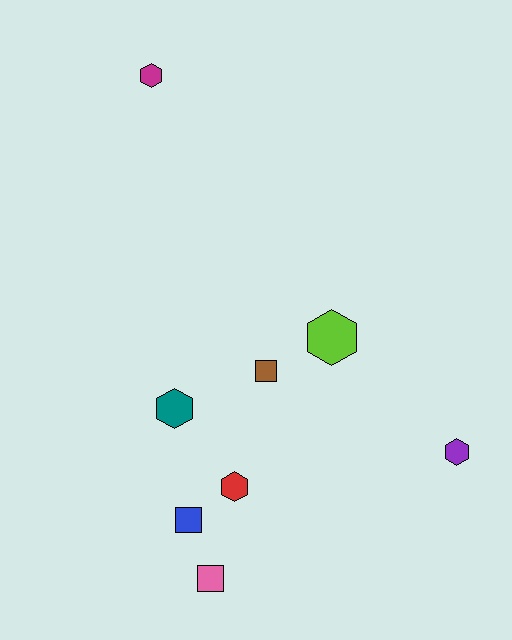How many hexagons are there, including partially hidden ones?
There are 5 hexagons.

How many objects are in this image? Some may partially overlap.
There are 8 objects.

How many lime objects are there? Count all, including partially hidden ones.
There is 1 lime object.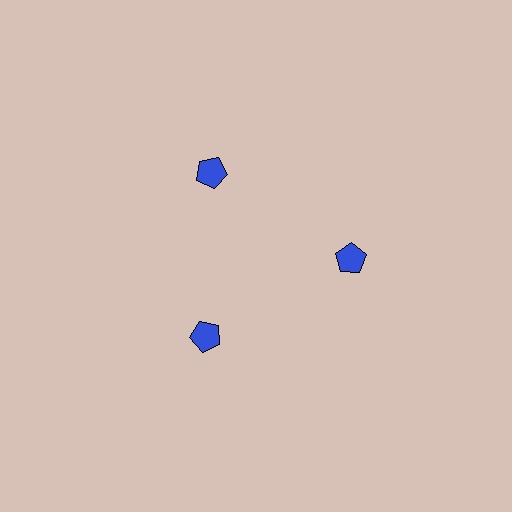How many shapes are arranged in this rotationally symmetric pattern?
There are 3 shapes, arranged in 3 groups of 1.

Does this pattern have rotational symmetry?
Yes, this pattern has 3-fold rotational symmetry. It looks the same after rotating 120 degrees around the center.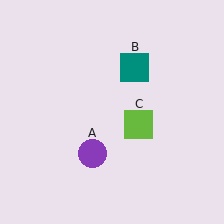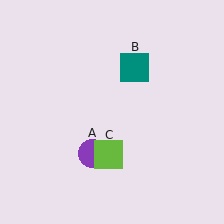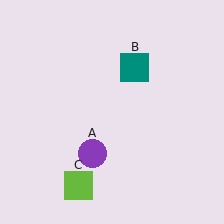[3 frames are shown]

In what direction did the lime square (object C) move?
The lime square (object C) moved down and to the left.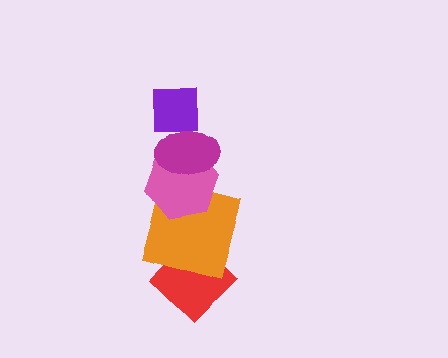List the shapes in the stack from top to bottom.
From top to bottom: the purple square, the magenta ellipse, the pink hexagon, the orange square, the red diamond.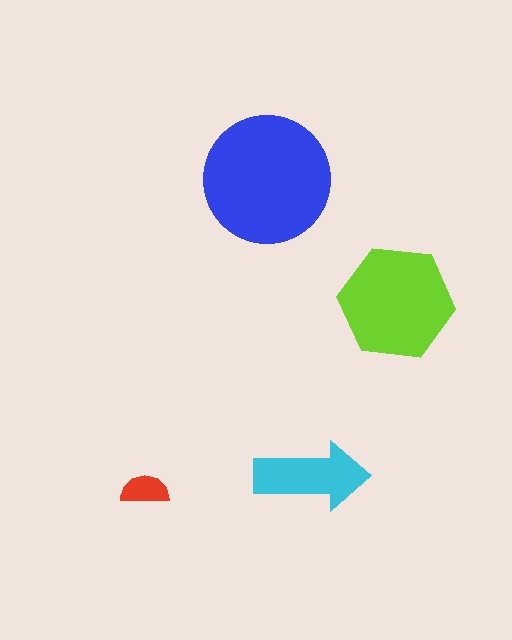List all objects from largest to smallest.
The blue circle, the lime hexagon, the cyan arrow, the red semicircle.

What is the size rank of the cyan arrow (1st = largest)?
3rd.